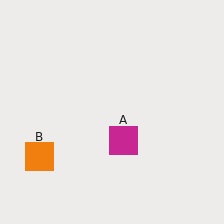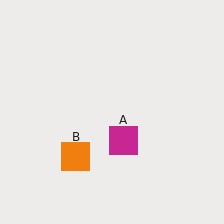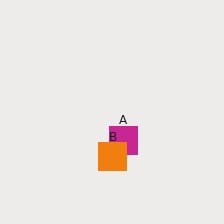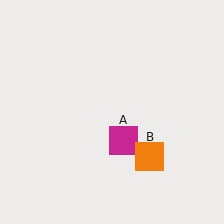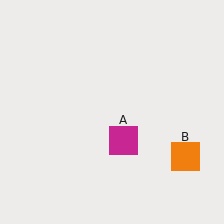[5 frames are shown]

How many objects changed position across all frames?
1 object changed position: orange square (object B).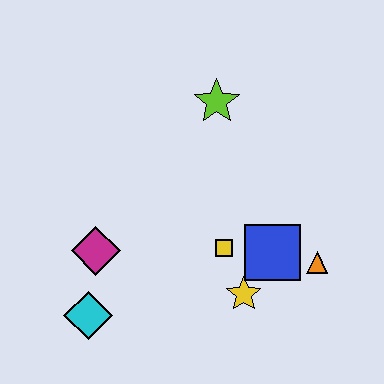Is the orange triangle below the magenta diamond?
Yes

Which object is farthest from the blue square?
The cyan diamond is farthest from the blue square.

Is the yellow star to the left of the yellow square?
No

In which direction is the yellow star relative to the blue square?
The yellow star is below the blue square.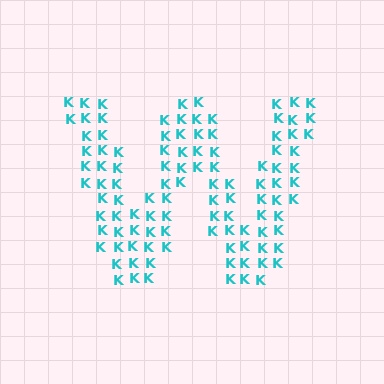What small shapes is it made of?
It is made of small letter K's.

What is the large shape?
The large shape is the letter W.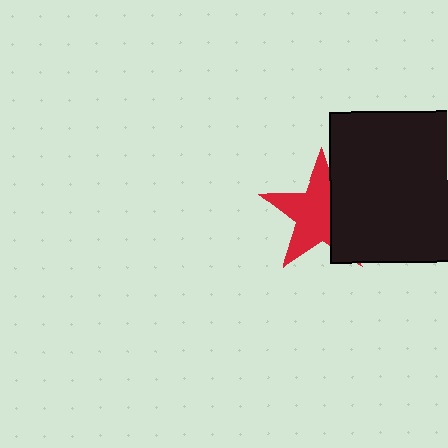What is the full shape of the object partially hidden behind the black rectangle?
The partially hidden object is a red star.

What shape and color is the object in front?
The object in front is a black rectangle.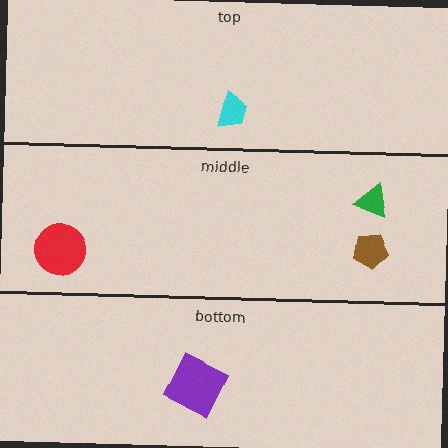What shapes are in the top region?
The cyan trapezoid.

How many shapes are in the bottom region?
1.